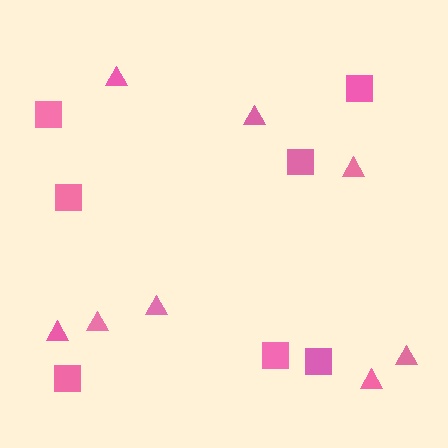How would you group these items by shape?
There are 2 groups: one group of triangles (8) and one group of squares (7).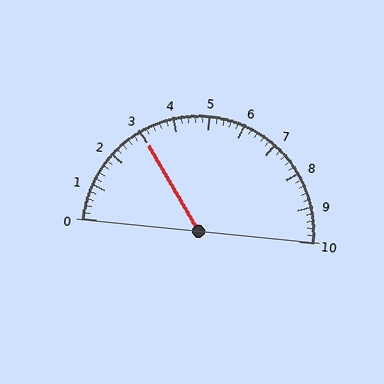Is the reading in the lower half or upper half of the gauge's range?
The reading is in the lower half of the range (0 to 10).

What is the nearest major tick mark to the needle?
The nearest major tick mark is 3.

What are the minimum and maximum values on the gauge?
The gauge ranges from 0 to 10.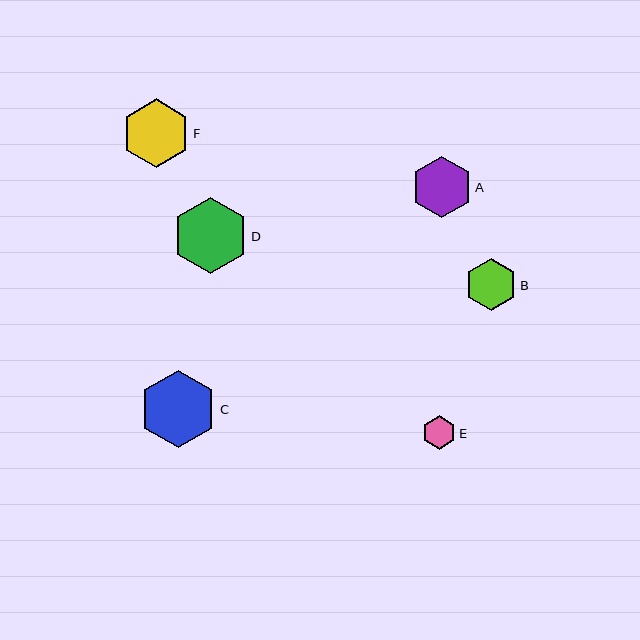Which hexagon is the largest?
Hexagon C is the largest with a size of approximately 77 pixels.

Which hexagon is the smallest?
Hexagon E is the smallest with a size of approximately 33 pixels.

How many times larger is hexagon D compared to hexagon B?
Hexagon D is approximately 1.5 times the size of hexagon B.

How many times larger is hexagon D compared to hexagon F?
Hexagon D is approximately 1.1 times the size of hexagon F.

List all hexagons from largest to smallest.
From largest to smallest: C, D, F, A, B, E.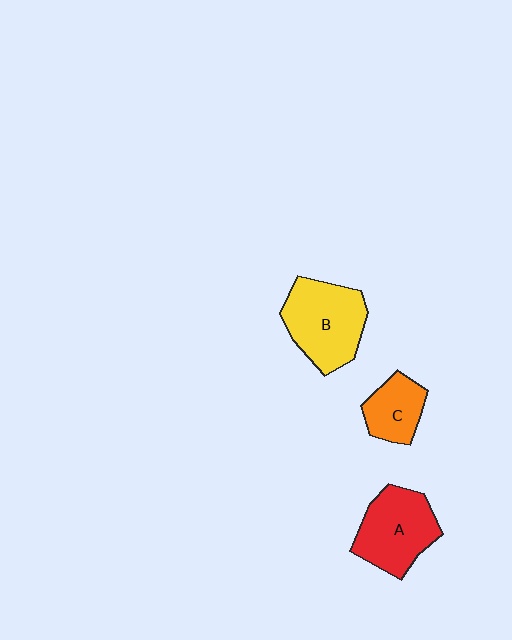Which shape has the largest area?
Shape B (yellow).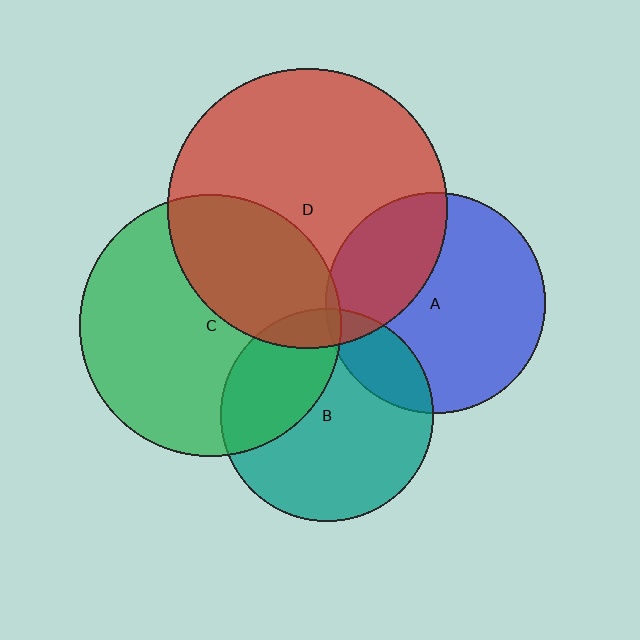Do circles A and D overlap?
Yes.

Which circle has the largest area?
Circle D (red).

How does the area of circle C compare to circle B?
Approximately 1.5 times.